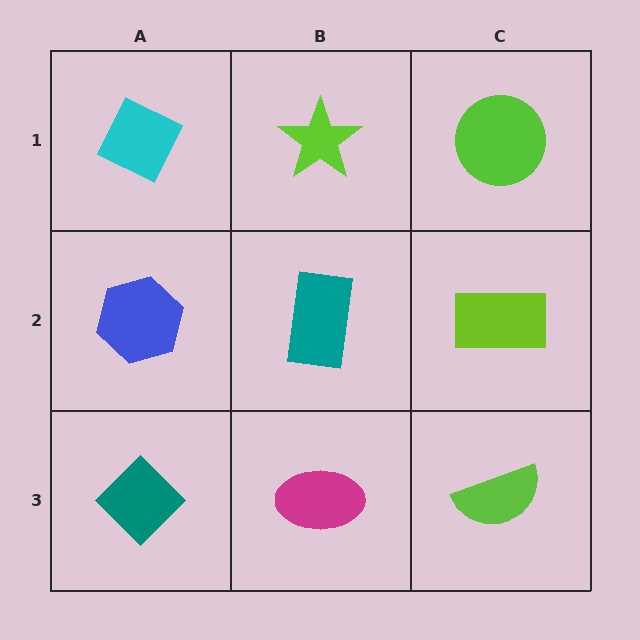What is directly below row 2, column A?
A teal diamond.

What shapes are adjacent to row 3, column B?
A teal rectangle (row 2, column B), a teal diamond (row 3, column A), a lime semicircle (row 3, column C).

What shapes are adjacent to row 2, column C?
A lime circle (row 1, column C), a lime semicircle (row 3, column C), a teal rectangle (row 2, column B).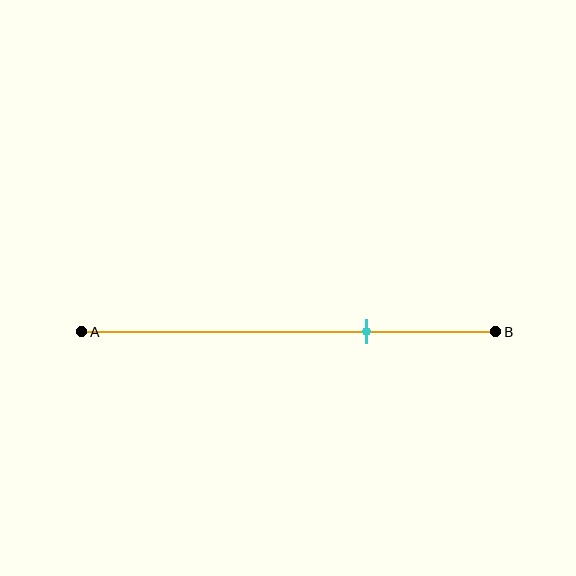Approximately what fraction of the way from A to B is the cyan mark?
The cyan mark is approximately 70% of the way from A to B.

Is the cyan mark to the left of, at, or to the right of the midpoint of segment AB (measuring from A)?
The cyan mark is to the right of the midpoint of segment AB.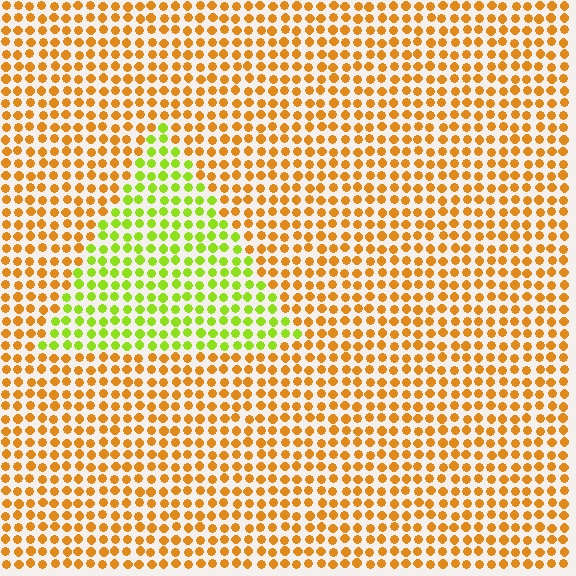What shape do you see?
I see a triangle.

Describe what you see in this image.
The image is filled with small orange elements in a uniform arrangement. A triangle-shaped region is visible where the elements are tinted to a slightly different hue, forming a subtle color boundary.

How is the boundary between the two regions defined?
The boundary is defined purely by a slight shift in hue (about 52 degrees). Spacing, size, and orientation are identical on both sides.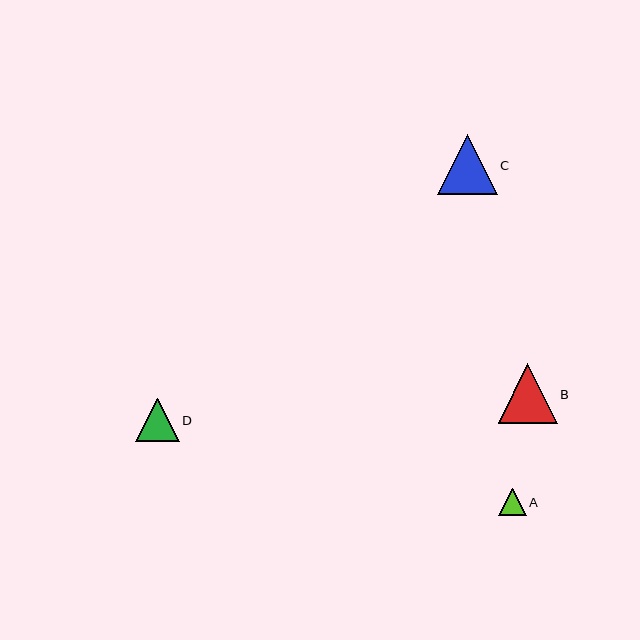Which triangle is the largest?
Triangle C is the largest with a size of approximately 60 pixels.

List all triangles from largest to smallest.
From largest to smallest: C, B, D, A.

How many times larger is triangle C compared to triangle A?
Triangle C is approximately 2.2 times the size of triangle A.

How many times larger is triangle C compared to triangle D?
Triangle C is approximately 1.4 times the size of triangle D.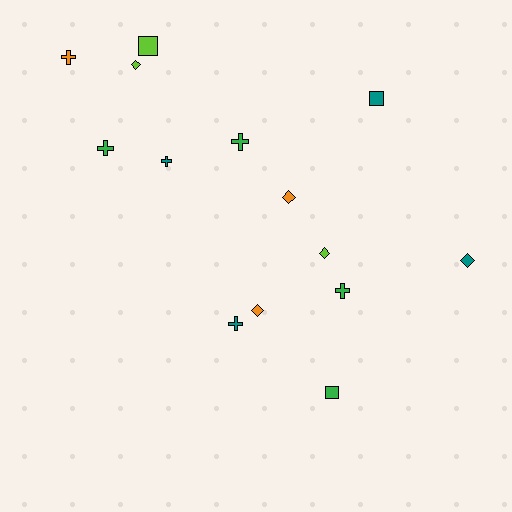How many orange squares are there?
There are no orange squares.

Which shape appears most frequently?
Cross, with 6 objects.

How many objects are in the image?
There are 14 objects.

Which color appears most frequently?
Green, with 4 objects.